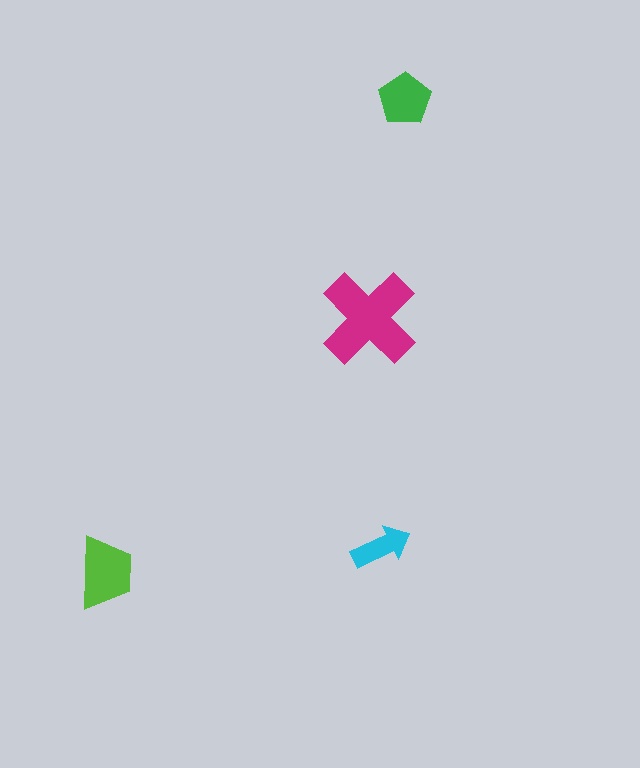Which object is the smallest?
The cyan arrow.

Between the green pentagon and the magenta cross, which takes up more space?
The magenta cross.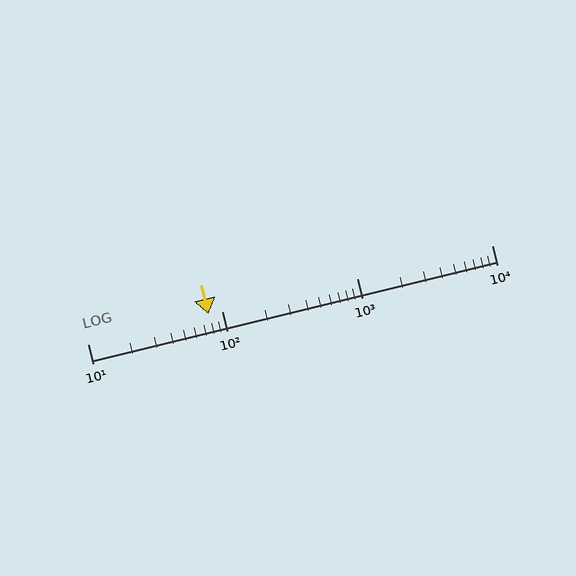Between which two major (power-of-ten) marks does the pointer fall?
The pointer is between 10 and 100.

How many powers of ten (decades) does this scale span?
The scale spans 3 decades, from 10 to 10000.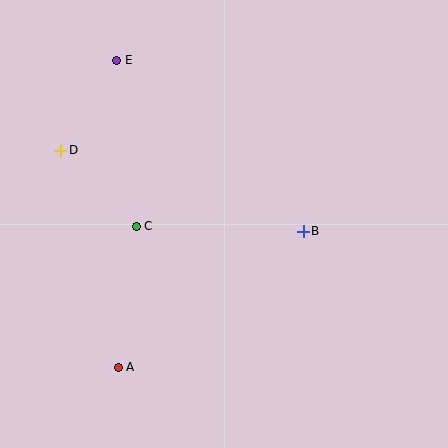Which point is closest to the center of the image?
Point B at (303, 231) is closest to the center.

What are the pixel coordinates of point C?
Point C is at (136, 226).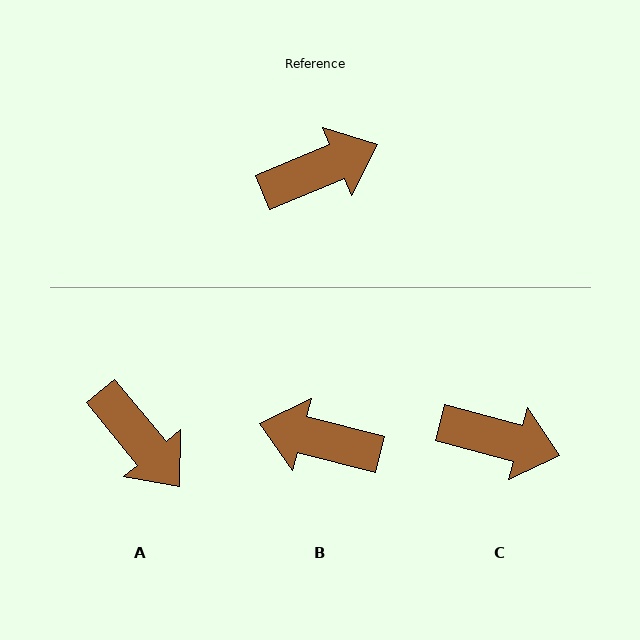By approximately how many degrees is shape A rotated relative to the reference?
Approximately 73 degrees clockwise.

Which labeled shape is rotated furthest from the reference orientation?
B, about 143 degrees away.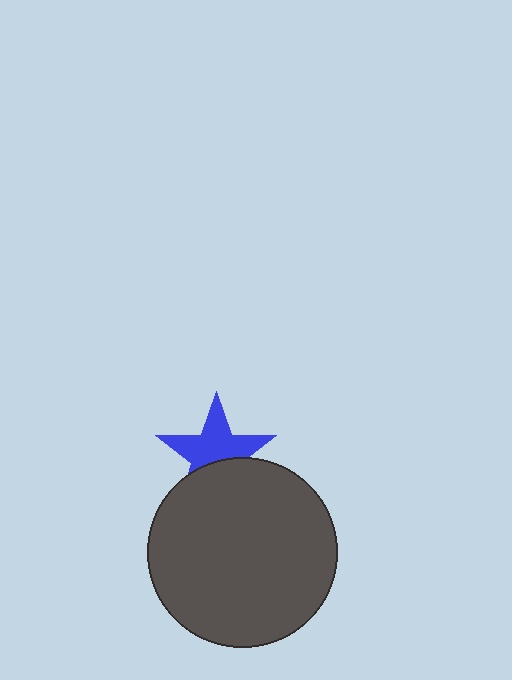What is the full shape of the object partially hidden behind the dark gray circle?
The partially hidden object is a blue star.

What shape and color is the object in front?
The object in front is a dark gray circle.